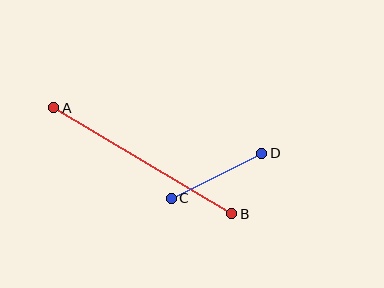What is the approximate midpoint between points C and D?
The midpoint is at approximately (216, 176) pixels.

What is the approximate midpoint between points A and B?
The midpoint is at approximately (143, 161) pixels.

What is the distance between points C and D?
The distance is approximately 101 pixels.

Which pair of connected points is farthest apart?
Points A and B are farthest apart.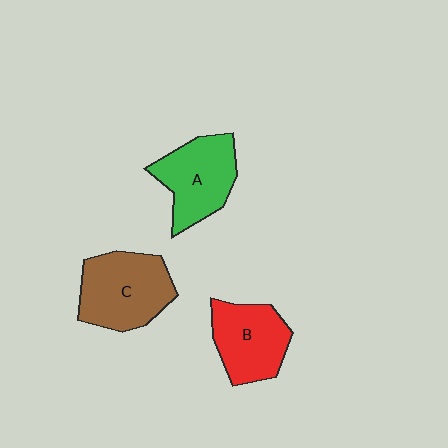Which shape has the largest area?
Shape C (brown).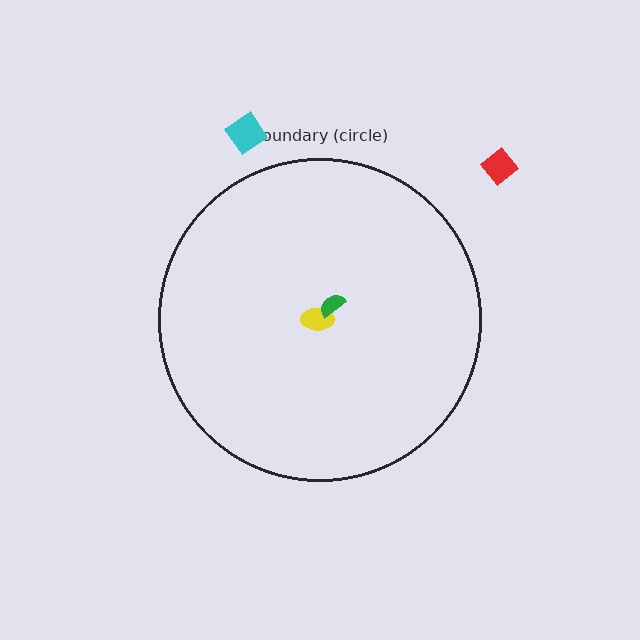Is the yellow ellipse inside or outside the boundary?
Inside.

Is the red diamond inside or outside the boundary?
Outside.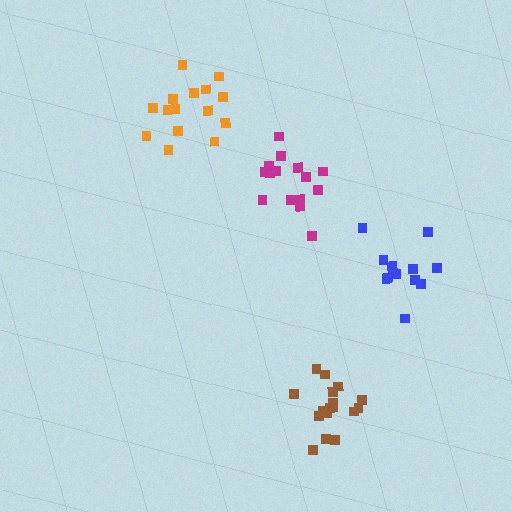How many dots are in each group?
Group 1: 14 dots, Group 2: 15 dots, Group 3: 15 dots, Group 4: 17 dots (61 total).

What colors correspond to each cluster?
The clusters are colored: blue, orange, magenta, brown.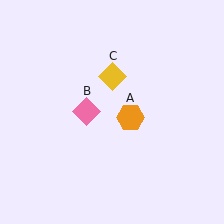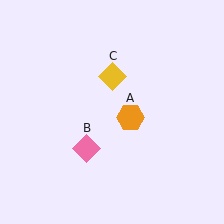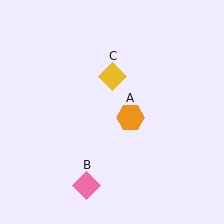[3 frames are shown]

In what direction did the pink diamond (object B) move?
The pink diamond (object B) moved down.